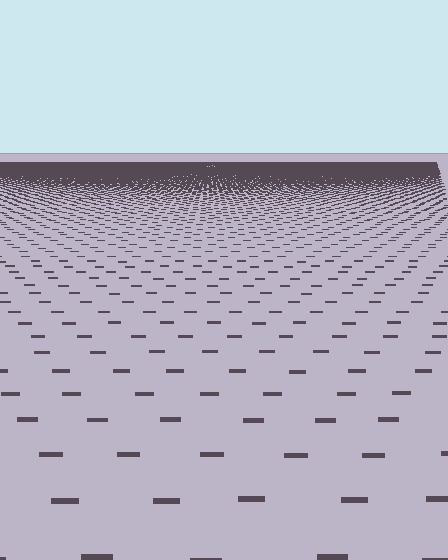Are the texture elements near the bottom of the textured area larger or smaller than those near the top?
Larger. Near the bottom, elements are closer to the viewer and appear at a bigger on-screen size.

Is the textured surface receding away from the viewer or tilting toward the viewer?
The surface is receding away from the viewer. Texture elements get smaller and denser toward the top.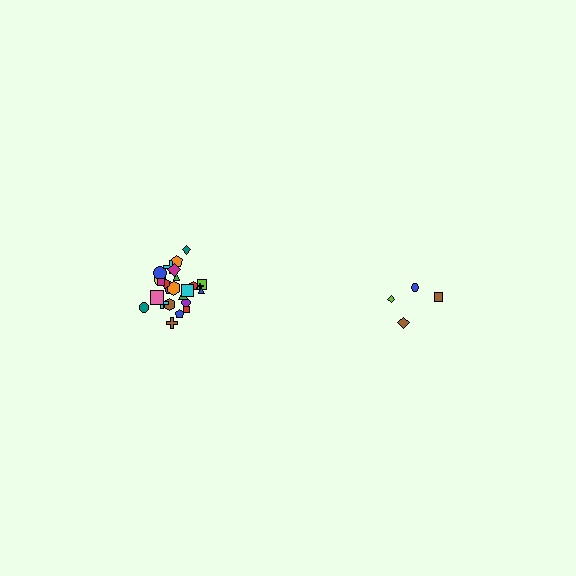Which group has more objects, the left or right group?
The left group.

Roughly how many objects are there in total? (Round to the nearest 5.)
Roughly 30 objects in total.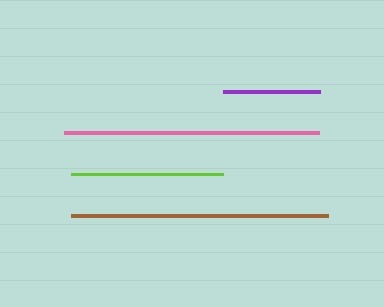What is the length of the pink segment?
The pink segment is approximately 256 pixels long.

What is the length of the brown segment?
The brown segment is approximately 257 pixels long.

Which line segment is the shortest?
The purple line is the shortest at approximately 97 pixels.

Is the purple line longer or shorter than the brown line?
The brown line is longer than the purple line.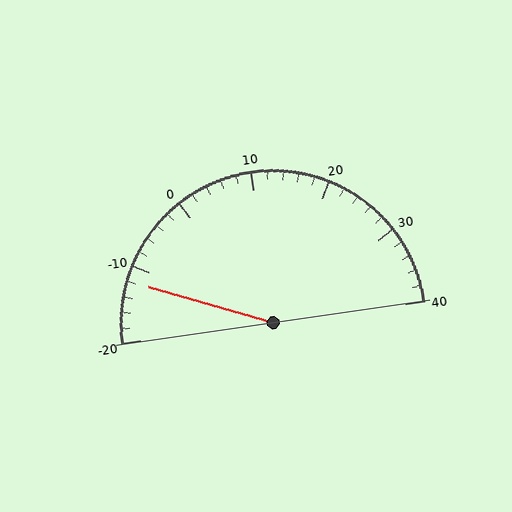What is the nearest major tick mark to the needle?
The nearest major tick mark is -10.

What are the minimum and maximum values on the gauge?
The gauge ranges from -20 to 40.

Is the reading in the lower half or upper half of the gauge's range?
The reading is in the lower half of the range (-20 to 40).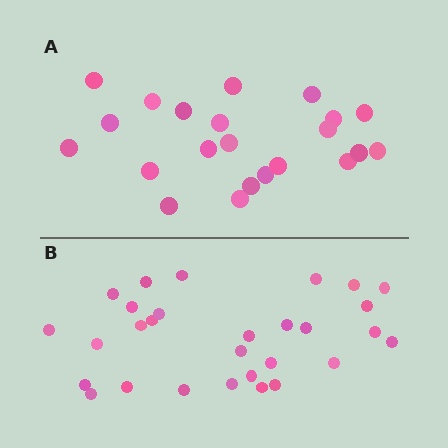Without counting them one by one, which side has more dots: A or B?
Region B (the bottom region) has more dots.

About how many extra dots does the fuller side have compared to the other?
Region B has roughly 8 or so more dots than region A.